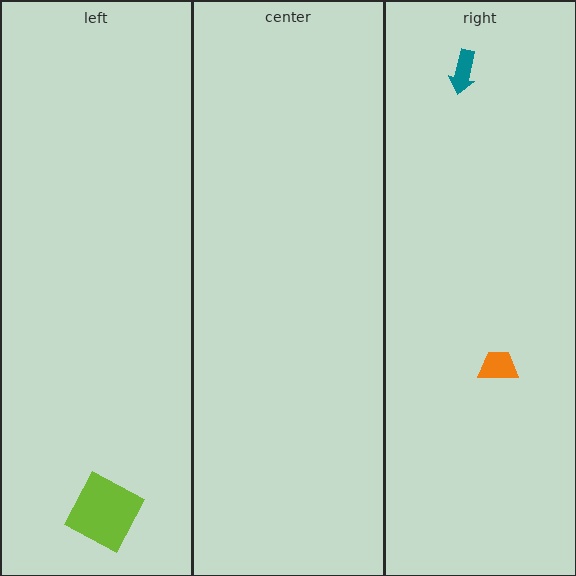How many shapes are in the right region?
2.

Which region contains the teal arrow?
The right region.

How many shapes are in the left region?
1.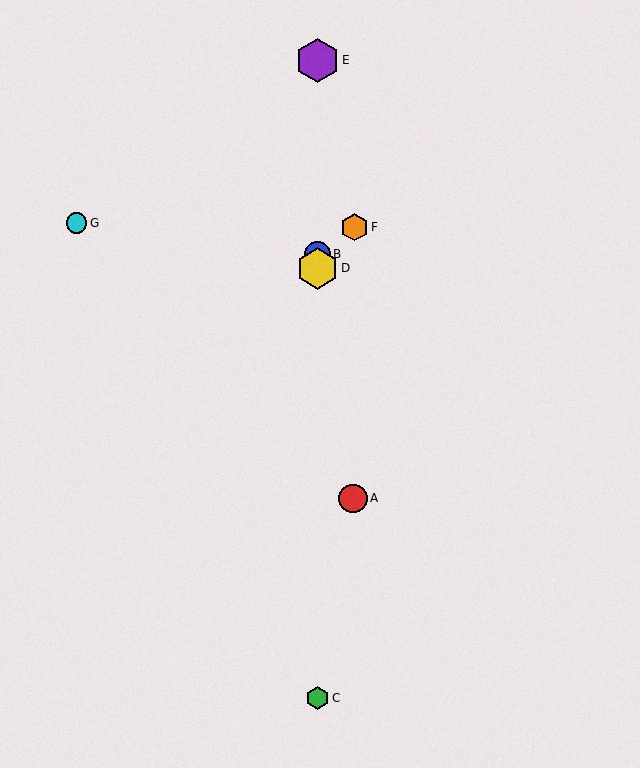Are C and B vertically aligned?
Yes, both are at x≈317.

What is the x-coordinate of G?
Object G is at x≈77.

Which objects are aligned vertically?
Objects B, C, D, E are aligned vertically.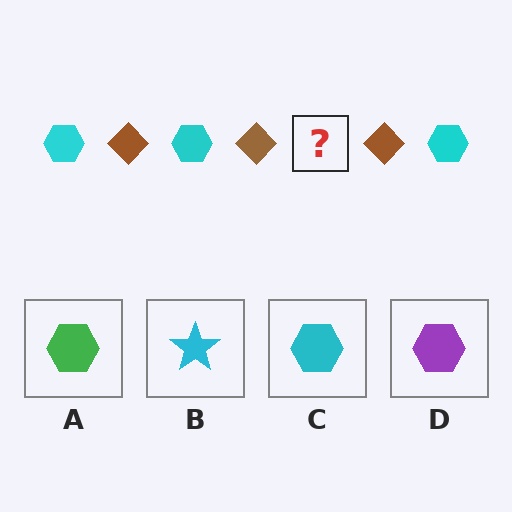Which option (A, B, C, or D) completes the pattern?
C.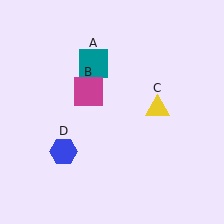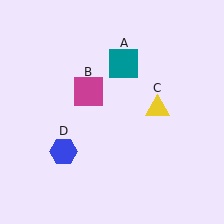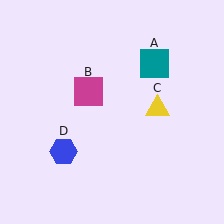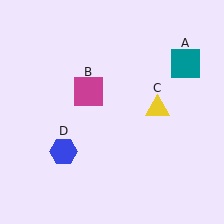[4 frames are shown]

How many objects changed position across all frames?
1 object changed position: teal square (object A).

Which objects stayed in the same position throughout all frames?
Magenta square (object B) and yellow triangle (object C) and blue hexagon (object D) remained stationary.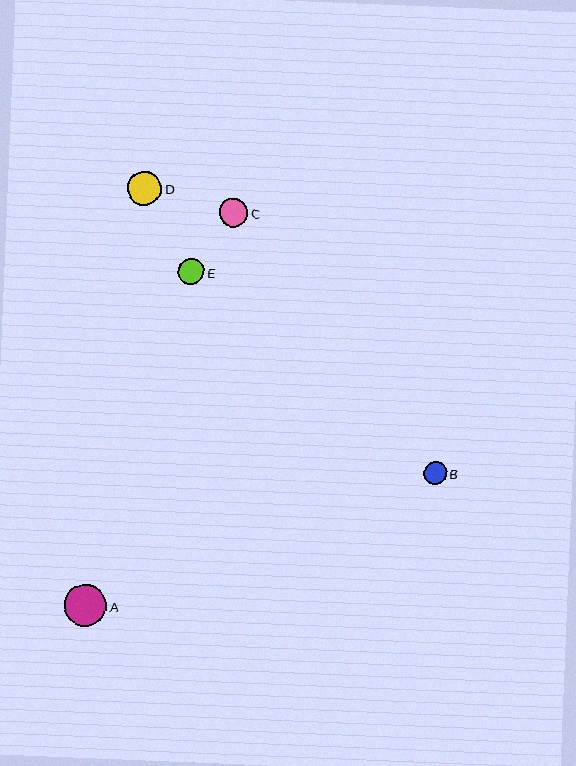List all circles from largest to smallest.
From largest to smallest: A, D, C, E, B.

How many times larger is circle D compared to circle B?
Circle D is approximately 1.5 times the size of circle B.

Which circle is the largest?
Circle A is the largest with a size of approximately 42 pixels.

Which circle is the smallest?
Circle B is the smallest with a size of approximately 23 pixels.